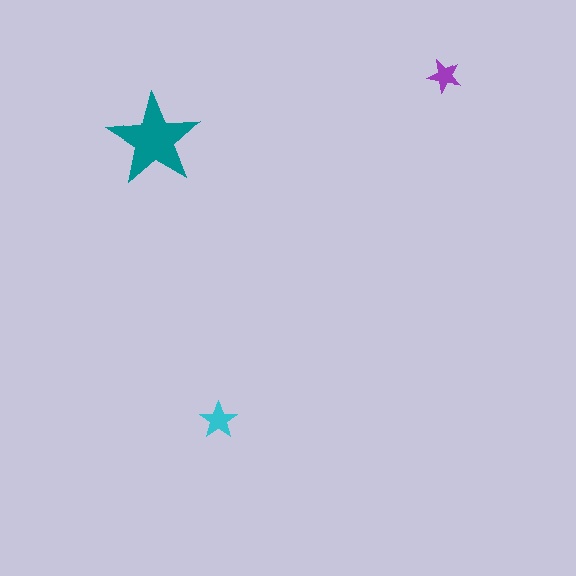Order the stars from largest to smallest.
the teal one, the cyan one, the purple one.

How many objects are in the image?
There are 3 objects in the image.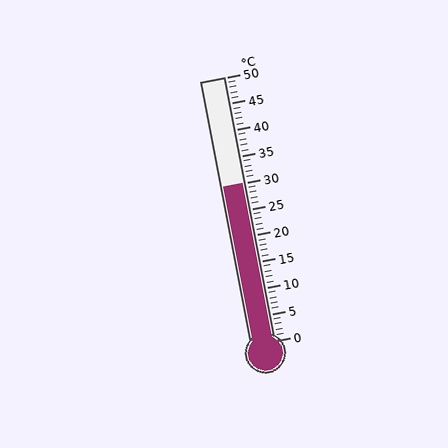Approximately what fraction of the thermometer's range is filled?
The thermometer is filled to approximately 60% of its range.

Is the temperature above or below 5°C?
The temperature is above 5°C.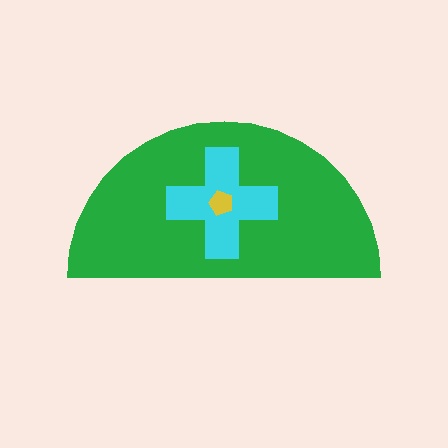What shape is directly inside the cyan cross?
The yellow pentagon.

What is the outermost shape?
The green semicircle.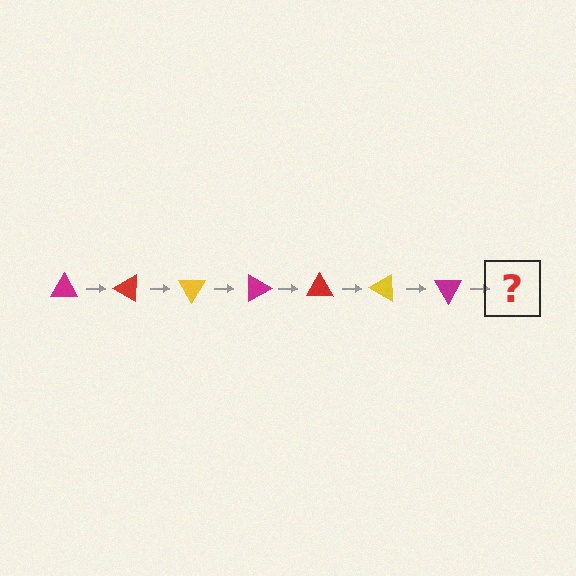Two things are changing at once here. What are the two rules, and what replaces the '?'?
The two rules are that it rotates 30 degrees each step and the color cycles through magenta, red, and yellow. The '?' should be a red triangle, rotated 210 degrees from the start.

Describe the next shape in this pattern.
It should be a red triangle, rotated 210 degrees from the start.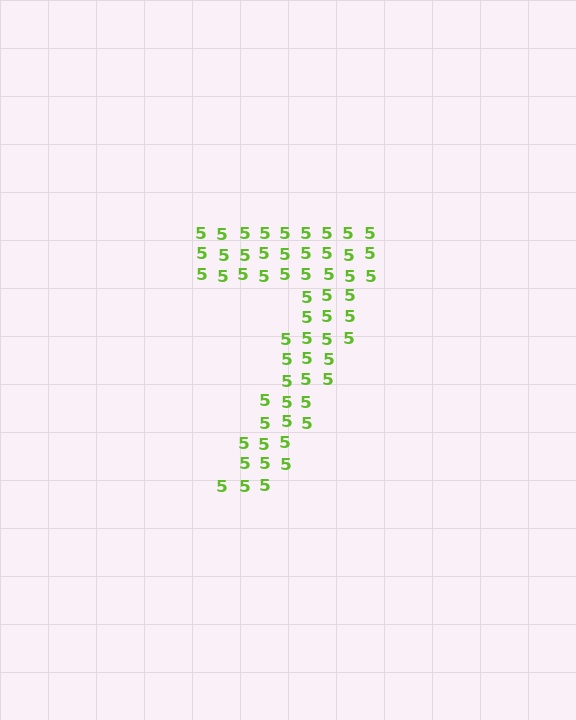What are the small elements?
The small elements are digit 5's.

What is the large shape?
The large shape is the digit 7.